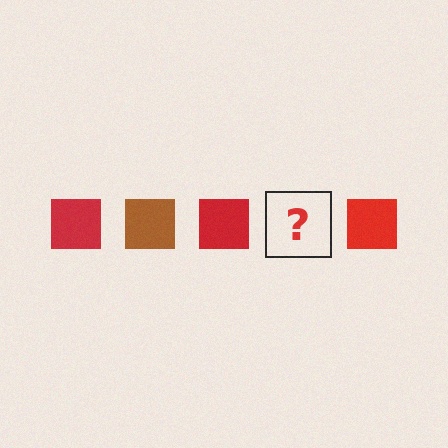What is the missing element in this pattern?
The missing element is a brown square.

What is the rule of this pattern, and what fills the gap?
The rule is that the pattern cycles through red, brown squares. The gap should be filled with a brown square.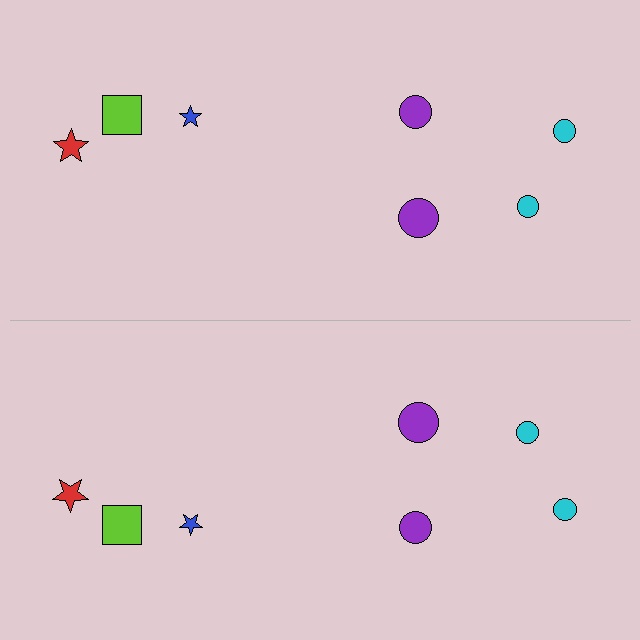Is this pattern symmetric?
Yes, this pattern has bilateral (reflection) symmetry.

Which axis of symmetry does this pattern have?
The pattern has a horizontal axis of symmetry running through the center of the image.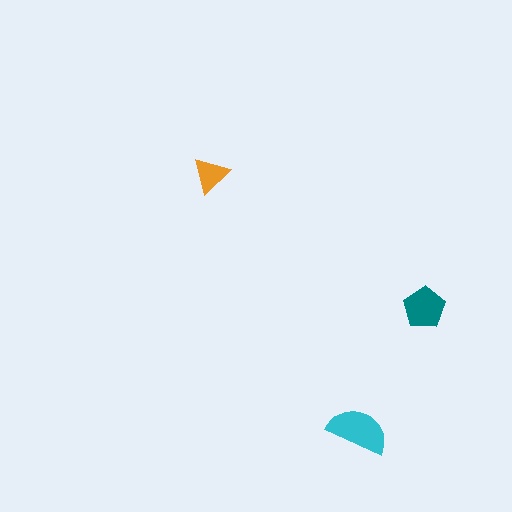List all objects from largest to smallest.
The cyan semicircle, the teal pentagon, the orange triangle.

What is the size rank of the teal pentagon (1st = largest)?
2nd.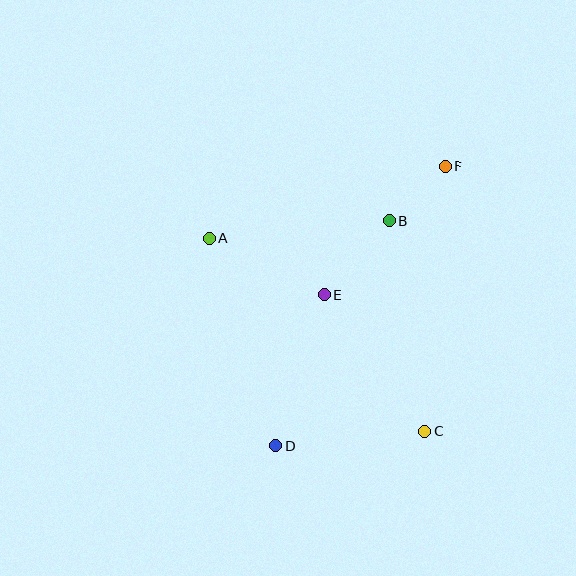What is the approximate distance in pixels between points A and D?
The distance between A and D is approximately 217 pixels.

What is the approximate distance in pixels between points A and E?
The distance between A and E is approximately 128 pixels.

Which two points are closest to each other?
Points B and F are closest to each other.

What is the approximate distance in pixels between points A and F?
The distance between A and F is approximately 246 pixels.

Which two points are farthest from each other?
Points D and F are farthest from each other.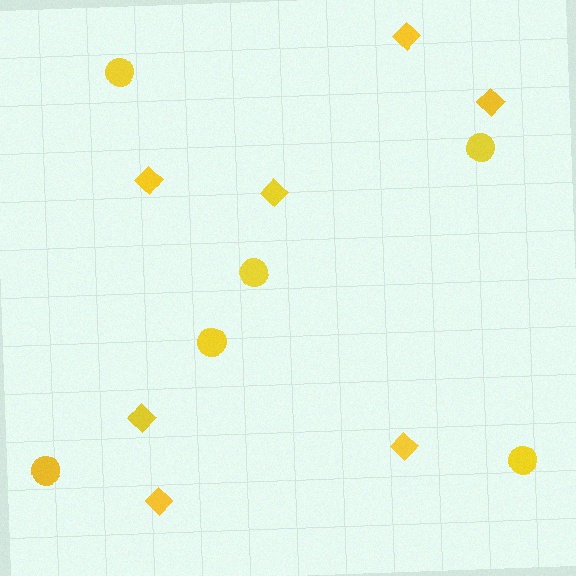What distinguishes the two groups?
There are 2 groups: one group of circles (6) and one group of diamonds (7).